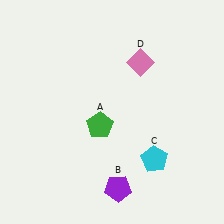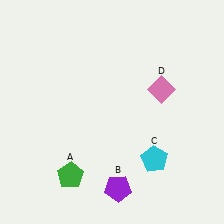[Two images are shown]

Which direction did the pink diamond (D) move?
The pink diamond (D) moved down.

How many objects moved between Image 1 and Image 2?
2 objects moved between the two images.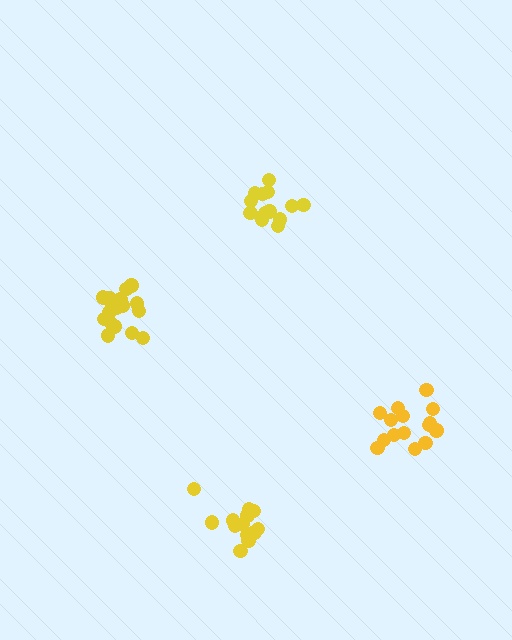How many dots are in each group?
Group 1: 15 dots, Group 2: 13 dots, Group 3: 18 dots, Group 4: 14 dots (60 total).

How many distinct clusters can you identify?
There are 4 distinct clusters.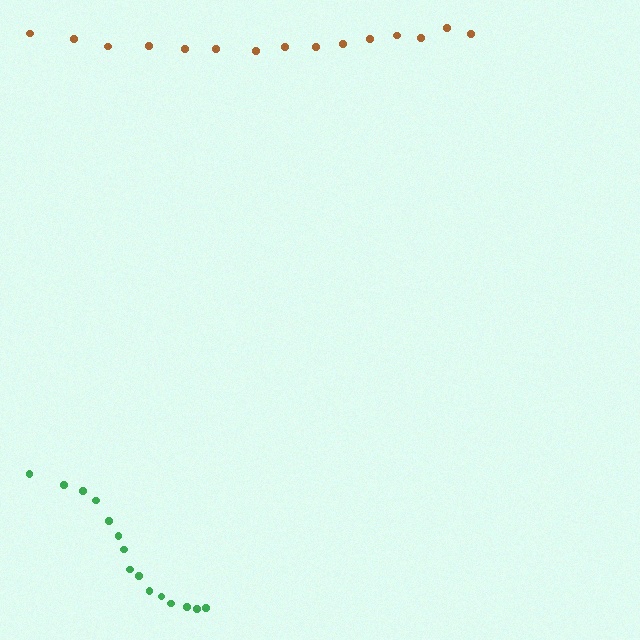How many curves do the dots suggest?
There are 2 distinct paths.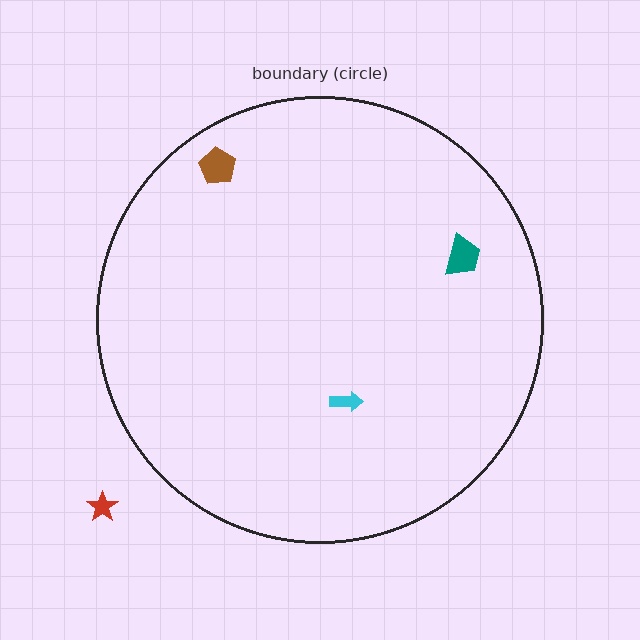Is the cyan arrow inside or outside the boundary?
Inside.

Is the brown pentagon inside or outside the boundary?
Inside.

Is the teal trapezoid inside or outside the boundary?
Inside.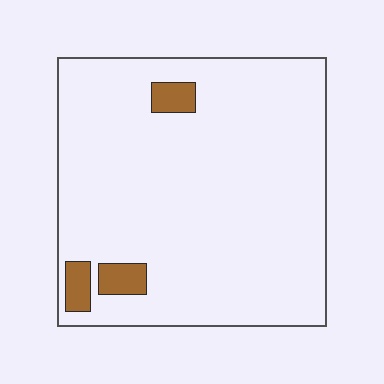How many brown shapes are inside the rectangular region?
3.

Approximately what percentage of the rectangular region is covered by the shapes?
Approximately 5%.